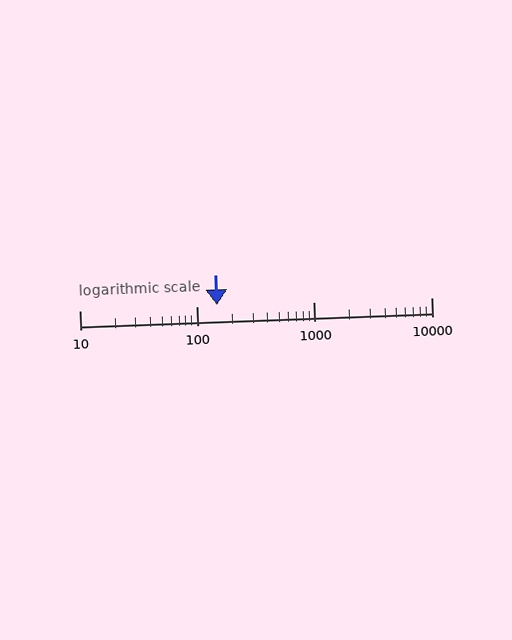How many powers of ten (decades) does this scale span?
The scale spans 3 decades, from 10 to 10000.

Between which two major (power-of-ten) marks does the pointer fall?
The pointer is between 100 and 1000.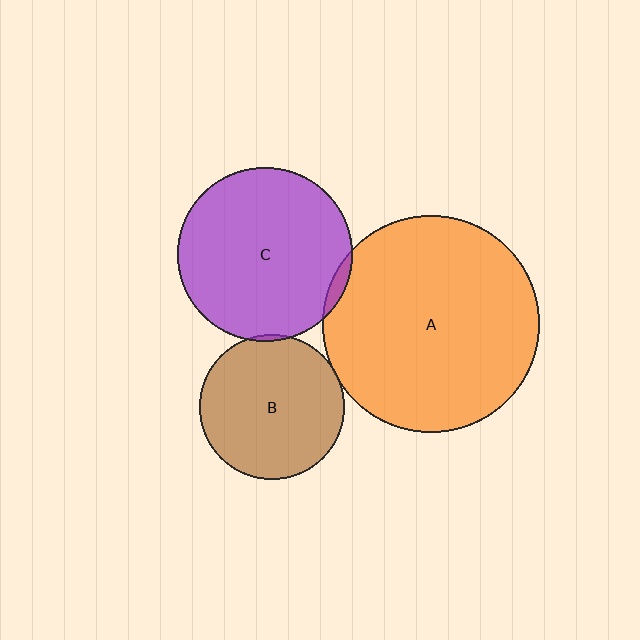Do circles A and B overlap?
Yes.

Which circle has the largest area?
Circle A (orange).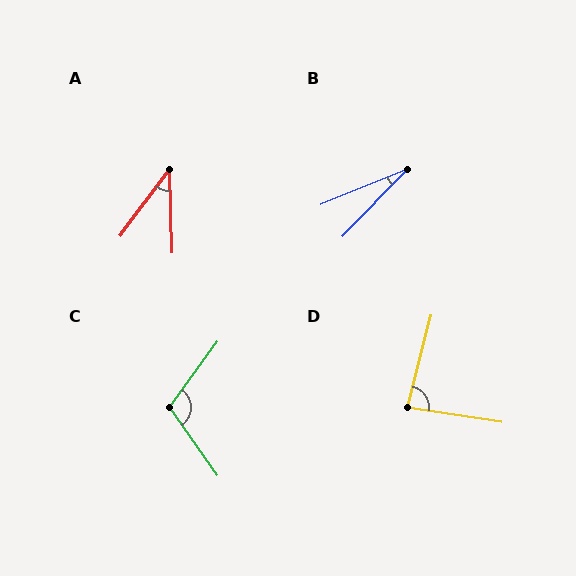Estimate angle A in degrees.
Approximately 38 degrees.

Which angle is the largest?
C, at approximately 109 degrees.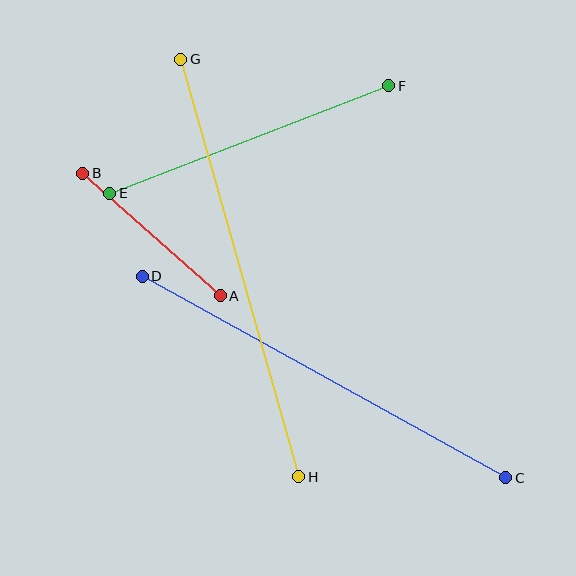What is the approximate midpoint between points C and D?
The midpoint is at approximately (324, 377) pixels.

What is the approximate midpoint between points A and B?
The midpoint is at approximately (152, 235) pixels.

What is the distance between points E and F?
The distance is approximately 299 pixels.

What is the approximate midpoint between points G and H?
The midpoint is at approximately (240, 268) pixels.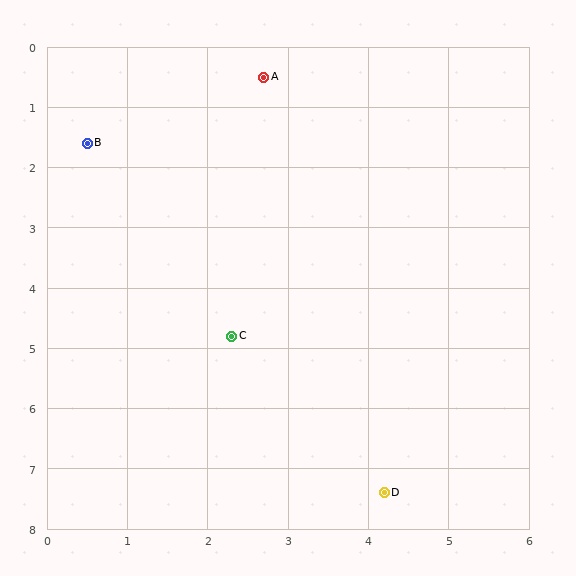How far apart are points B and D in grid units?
Points B and D are about 6.9 grid units apart.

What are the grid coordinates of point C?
Point C is at approximately (2.3, 4.8).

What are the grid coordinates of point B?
Point B is at approximately (0.5, 1.6).